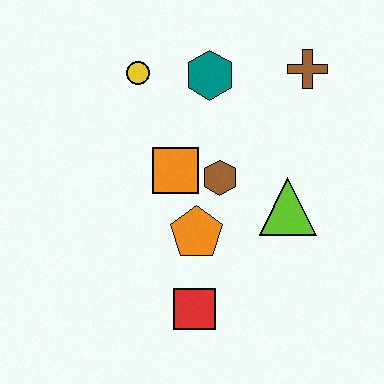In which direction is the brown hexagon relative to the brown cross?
The brown hexagon is below the brown cross.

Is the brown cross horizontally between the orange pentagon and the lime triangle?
No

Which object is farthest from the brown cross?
The red square is farthest from the brown cross.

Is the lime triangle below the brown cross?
Yes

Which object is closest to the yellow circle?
The teal hexagon is closest to the yellow circle.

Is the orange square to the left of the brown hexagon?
Yes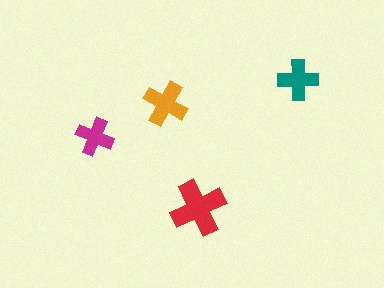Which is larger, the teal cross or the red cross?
The red one.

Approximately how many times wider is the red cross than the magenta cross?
About 1.5 times wider.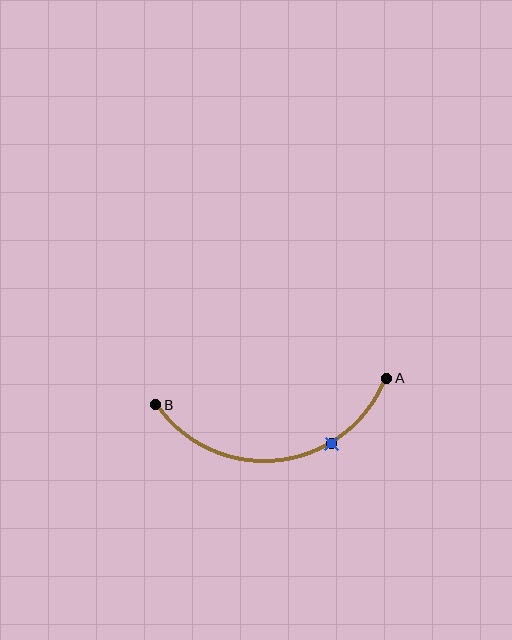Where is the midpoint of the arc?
The arc midpoint is the point on the curve farthest from the straight line joining A and B. It sits below that line.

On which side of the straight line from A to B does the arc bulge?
The arc bulges below the straight line connecting A and B.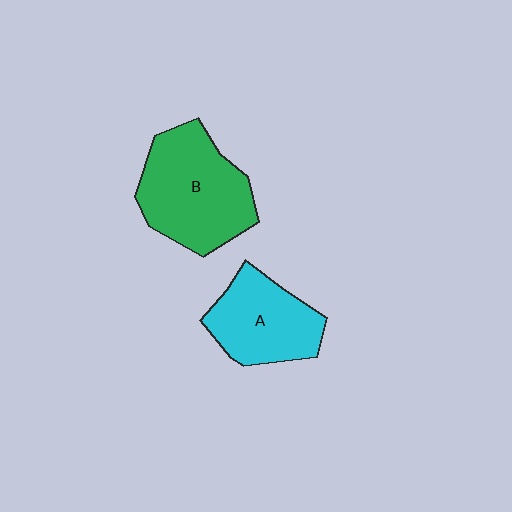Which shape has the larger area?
Shape B (green).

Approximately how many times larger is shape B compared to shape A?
Approximately 1.4 times.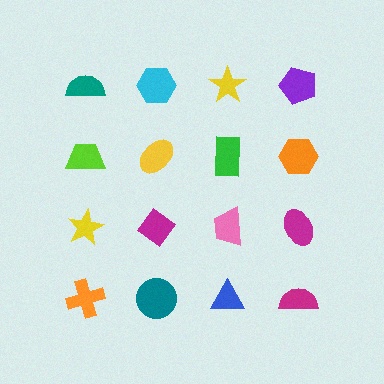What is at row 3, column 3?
A pink trapezoid.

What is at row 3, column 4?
A magenta ellipse.